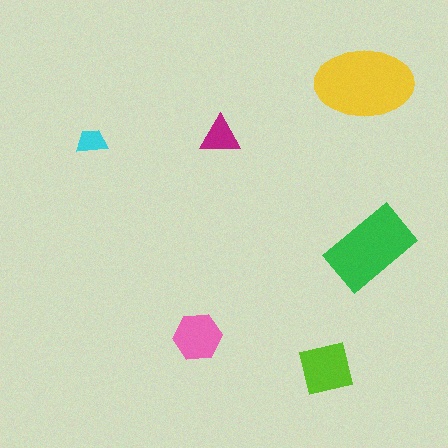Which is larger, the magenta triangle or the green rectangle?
The green rectangle.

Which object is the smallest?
The cyan trapezoid.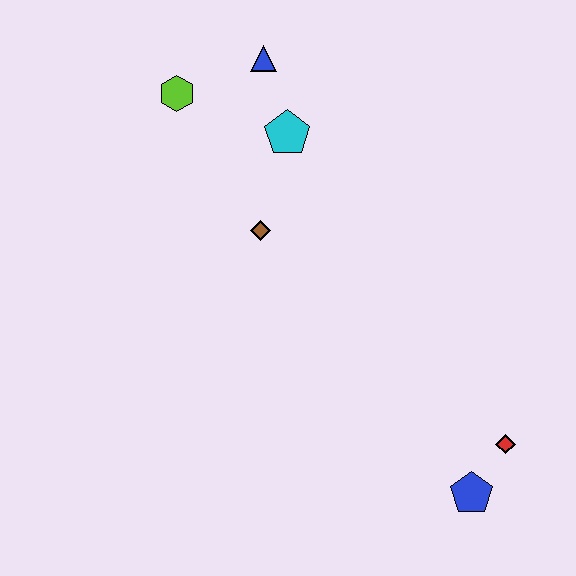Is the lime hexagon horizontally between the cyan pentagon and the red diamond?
No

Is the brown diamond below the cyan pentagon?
Yes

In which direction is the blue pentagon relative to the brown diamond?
The blue pentagon is below the brown diamond.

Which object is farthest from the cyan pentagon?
The blue pentagon is farthest from the cyan pentagon.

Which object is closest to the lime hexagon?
The blue triangle is closest to the lime hexagon.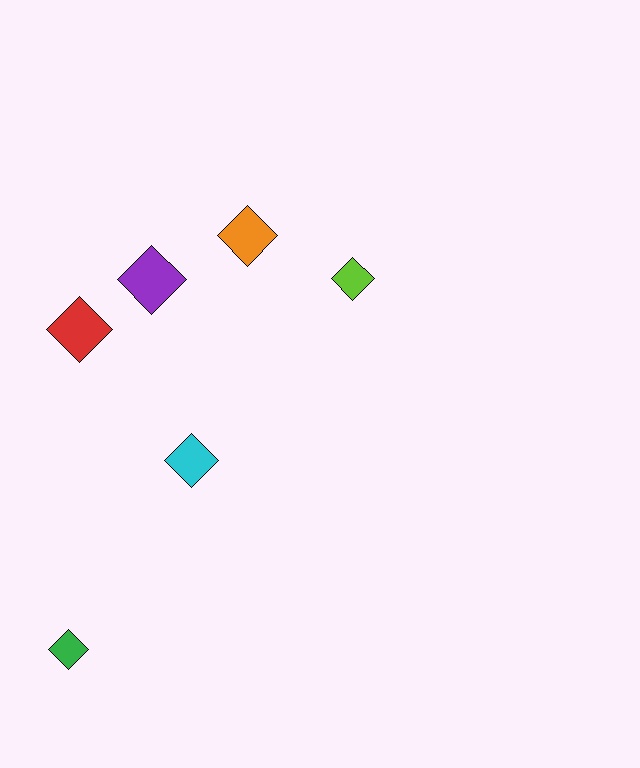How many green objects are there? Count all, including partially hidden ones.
There is 1 green object.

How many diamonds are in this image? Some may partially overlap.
There are 6 diamonds.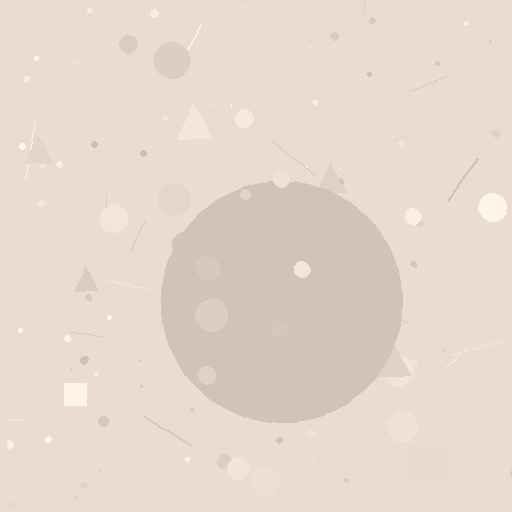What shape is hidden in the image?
A circle is hidden in the image.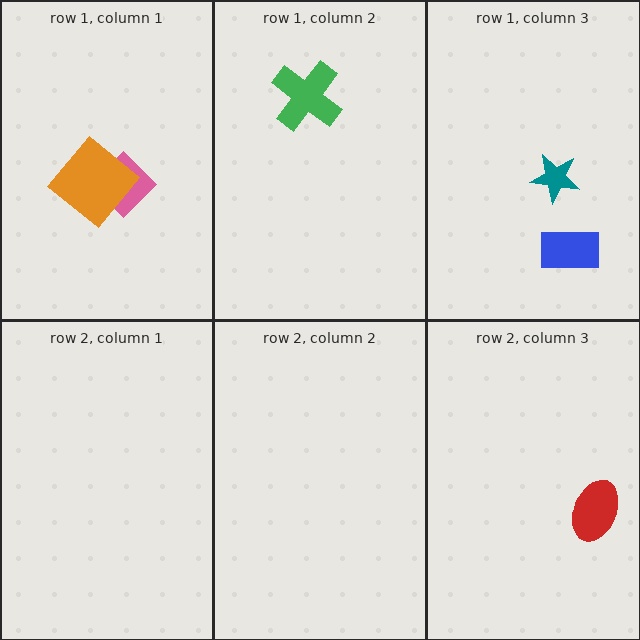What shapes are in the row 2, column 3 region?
The red ellipse.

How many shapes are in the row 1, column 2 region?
1.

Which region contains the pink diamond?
The row 1, column 1 region.